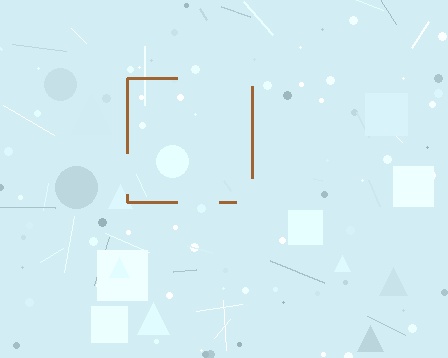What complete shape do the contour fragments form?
The contour fragments form a square.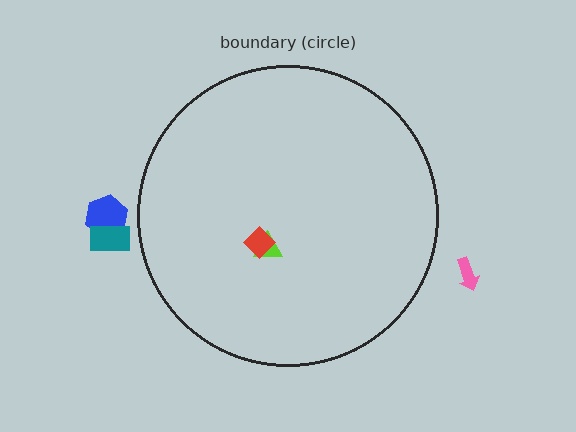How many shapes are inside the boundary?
2 inside, 3 outside.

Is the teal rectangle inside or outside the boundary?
Outside.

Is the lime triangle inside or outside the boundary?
Inside.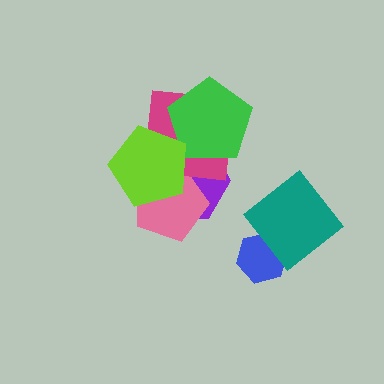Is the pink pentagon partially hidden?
Yes, it is partially covered by another shape.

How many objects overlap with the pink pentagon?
3 objects overlap with the pink pentagon.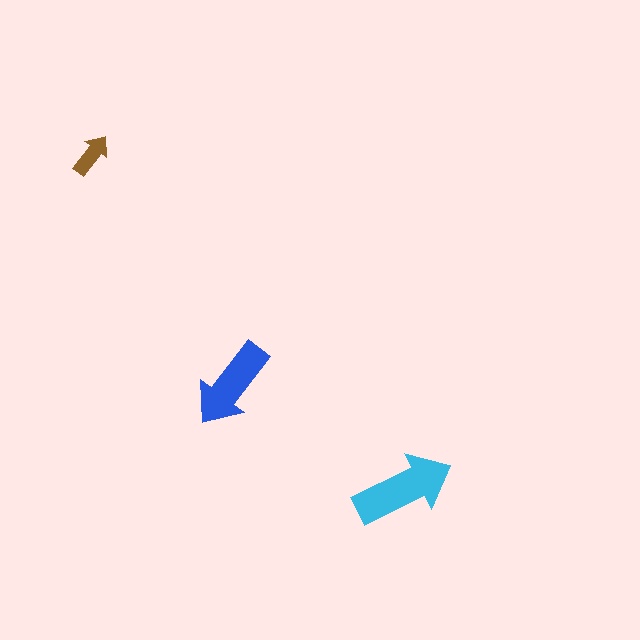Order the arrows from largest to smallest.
the cyan one, the blue one, the brown one.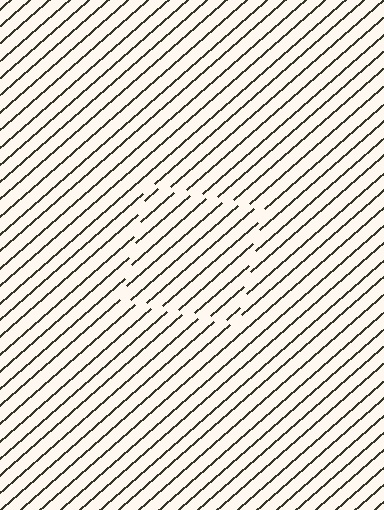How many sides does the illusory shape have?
4 sides — the line-ends trace a square.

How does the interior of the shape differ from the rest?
The interior of the shape contains the same grating, shifted by half a period — the contour is defined by the phase discontinuity where line-ends from the inner and outer gratings abut.